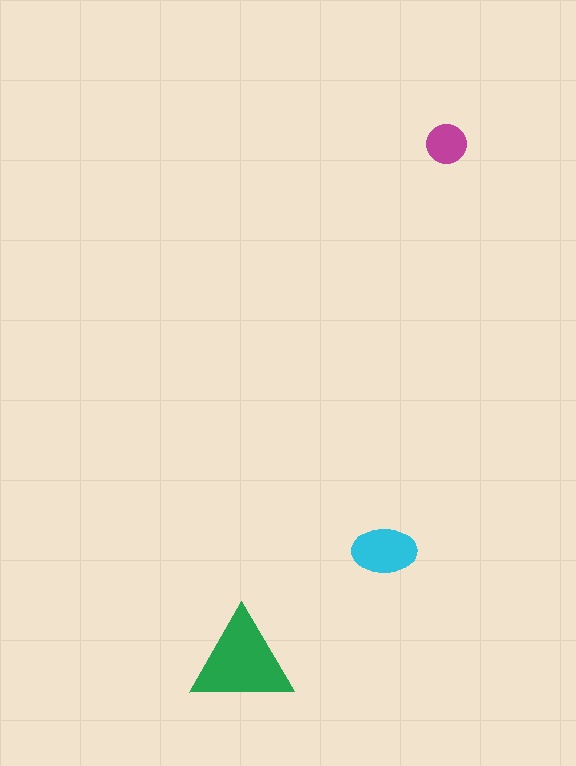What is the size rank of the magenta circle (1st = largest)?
3rd.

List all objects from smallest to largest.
The magenta circle, the cyan ellipse, the green triangle.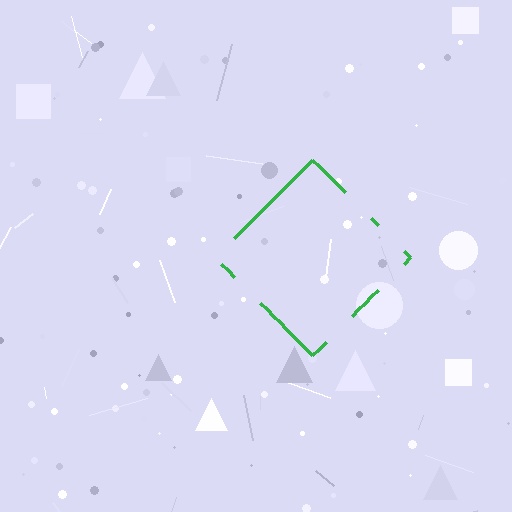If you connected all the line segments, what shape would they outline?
They would outline a diamond.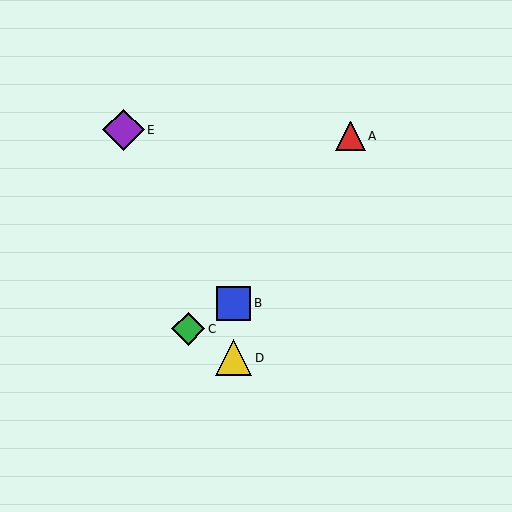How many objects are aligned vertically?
2 objects (B, D) are aligned vertically.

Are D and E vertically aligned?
No, D is at x≈234 and E is at x≈124.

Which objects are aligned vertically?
Objects B, D are aligned vertically.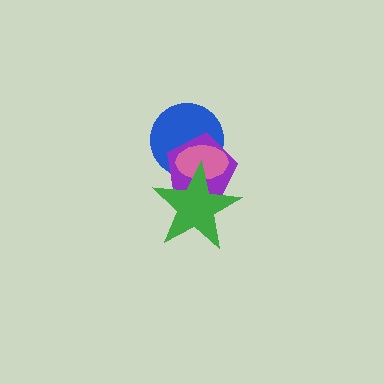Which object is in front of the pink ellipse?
The green star is in front of the pink ellipse.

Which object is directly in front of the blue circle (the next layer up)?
The purple pentagon is directly in front of the blue circle.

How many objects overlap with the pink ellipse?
3 objects overlap with the pink ellipse.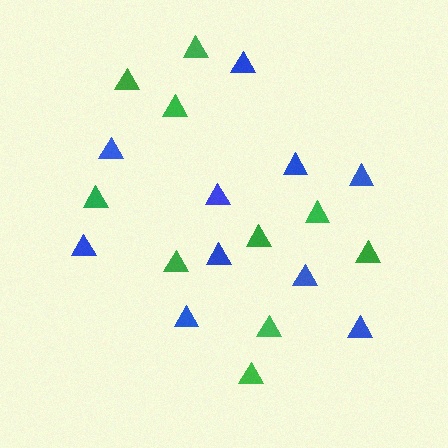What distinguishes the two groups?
There are 2 groups: one group of blue triangles (10) and one group of green triangles (10).